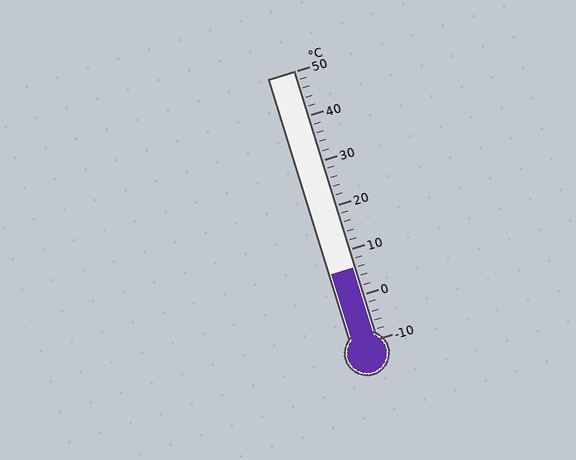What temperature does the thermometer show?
The thermometer shows approximately 6°C.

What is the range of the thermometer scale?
The thermometer scale ranges from -10°C to 50°C.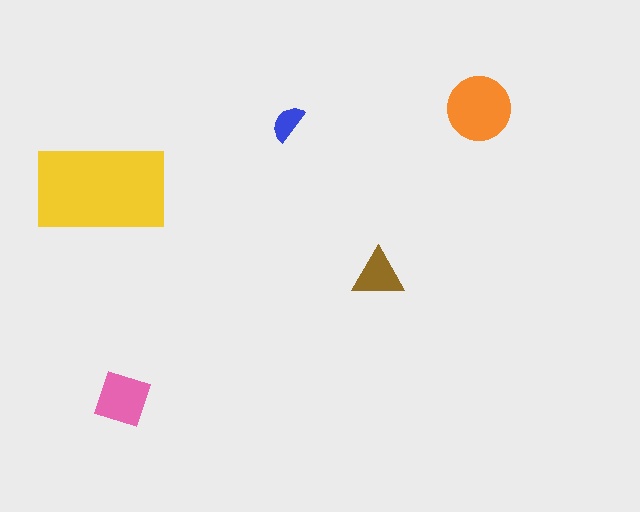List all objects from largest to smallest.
The yellow rectangle, the orange circle, the pink diamond, the brown triangle, the blue semicircle.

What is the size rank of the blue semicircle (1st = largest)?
5th.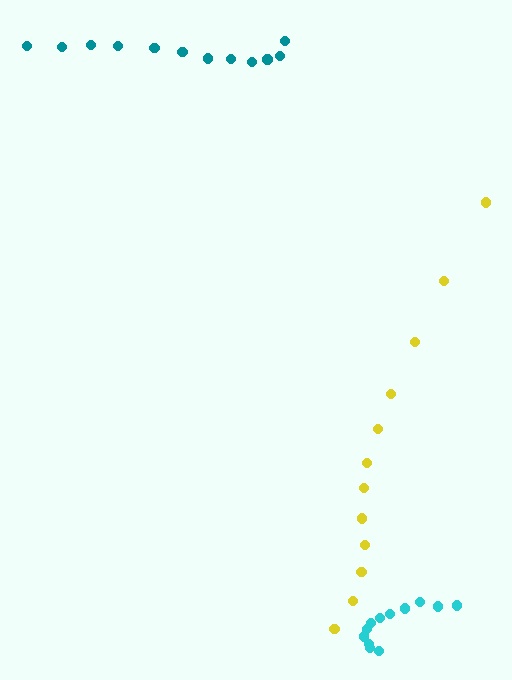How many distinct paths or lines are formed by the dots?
There are 3 distinct paths.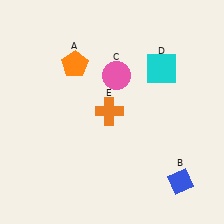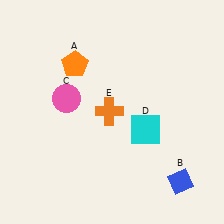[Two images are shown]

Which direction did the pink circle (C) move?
The pink circle (C) moved left.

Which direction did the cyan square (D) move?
The cyan square (D) moved down.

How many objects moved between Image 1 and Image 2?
2 objects moved between the two images.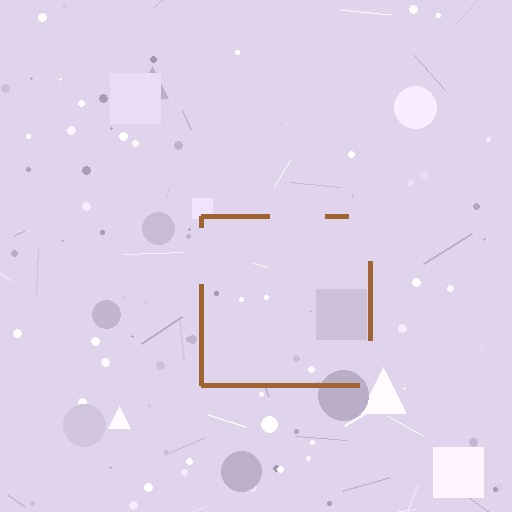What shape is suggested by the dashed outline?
The dashed outline suggests a square.